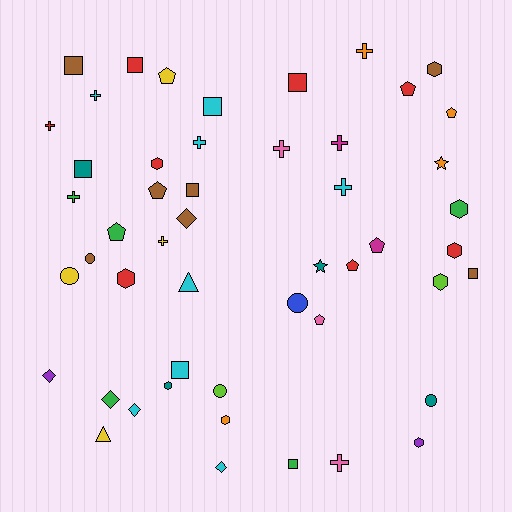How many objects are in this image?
There are 50 objects.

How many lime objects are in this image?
There are 2 lime objects.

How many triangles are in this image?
There are 2 triangles.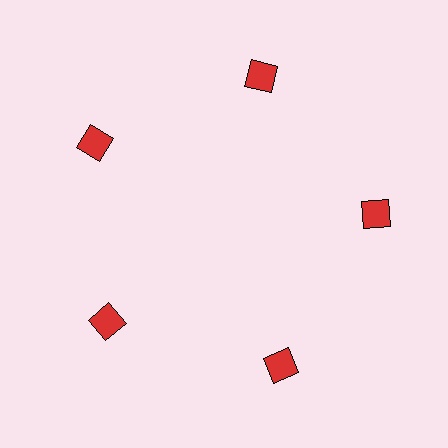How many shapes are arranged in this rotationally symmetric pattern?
There are 5 shapes, arranged in 5 groups of 1.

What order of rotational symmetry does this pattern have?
This pattern has 5-fold rotational symmetry.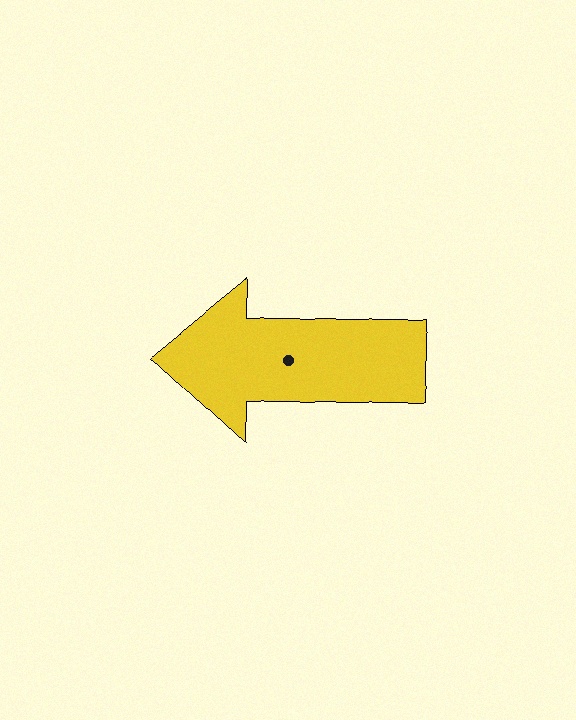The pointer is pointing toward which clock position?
Roughly 9 o'clock.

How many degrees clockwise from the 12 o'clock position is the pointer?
Approximately 272 degrees.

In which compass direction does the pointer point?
West.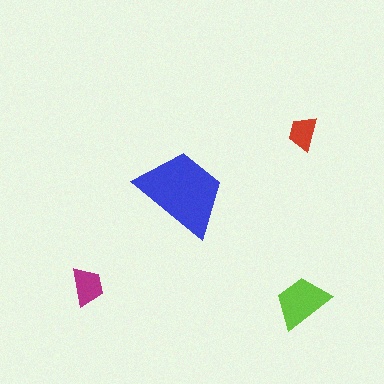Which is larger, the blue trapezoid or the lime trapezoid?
The blue one.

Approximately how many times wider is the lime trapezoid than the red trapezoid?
About 1.5 times wider.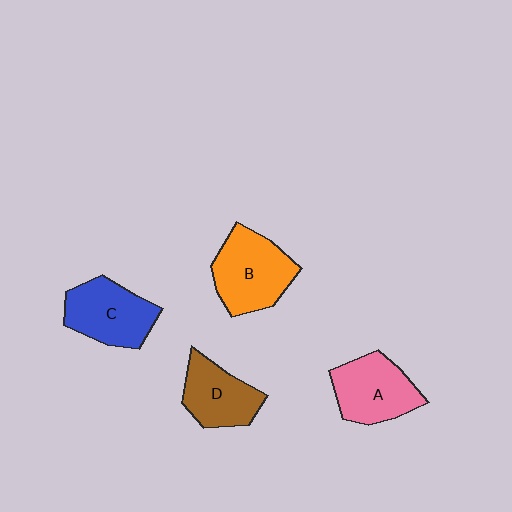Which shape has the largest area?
Shape B (orange).